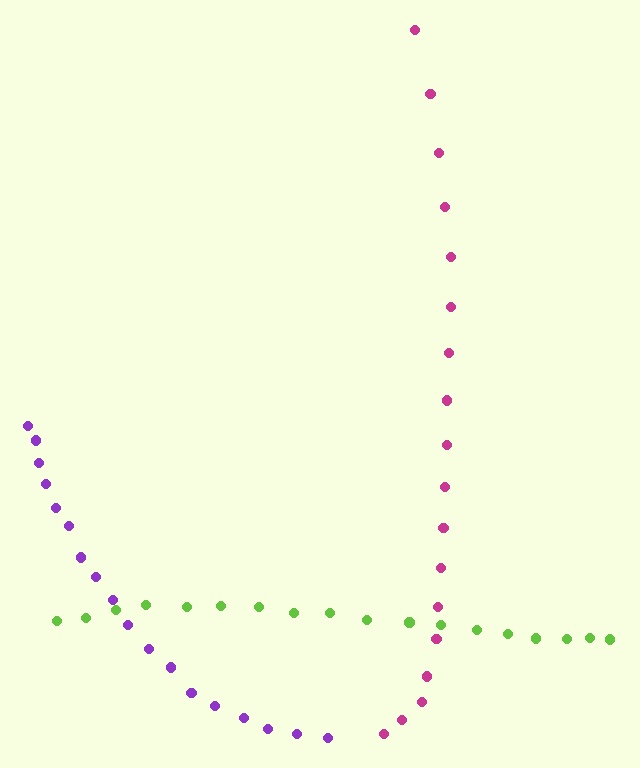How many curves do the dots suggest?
There are 3 distinct paths.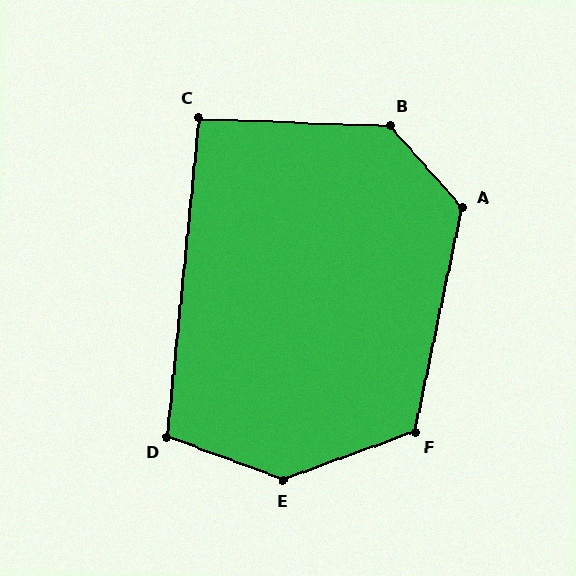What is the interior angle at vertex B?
Approximately 133 degrees (obtuse).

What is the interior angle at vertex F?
Approximately 122 degrees (obtuse).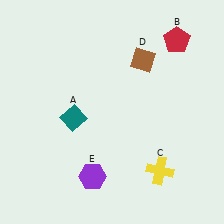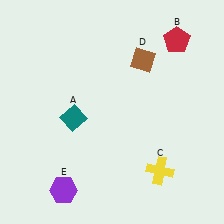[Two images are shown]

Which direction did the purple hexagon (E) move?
The purple hexagon (E) moved left.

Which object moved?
The purple hexagon (E) moved left.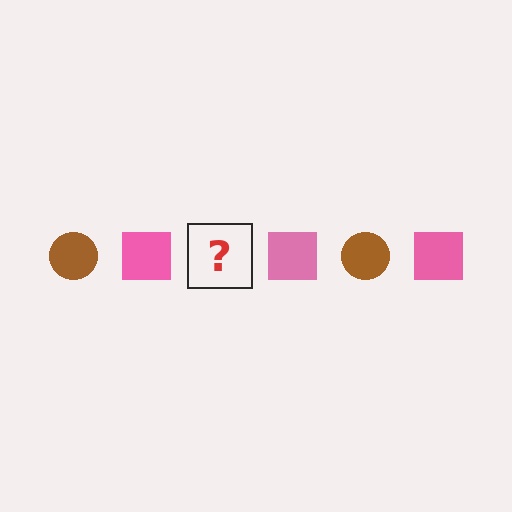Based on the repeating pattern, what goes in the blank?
The blank should be a brown circle.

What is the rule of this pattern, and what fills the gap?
The rule is that the pattern alternates between brown circle and pink square. The gap should be filled with a brown circle.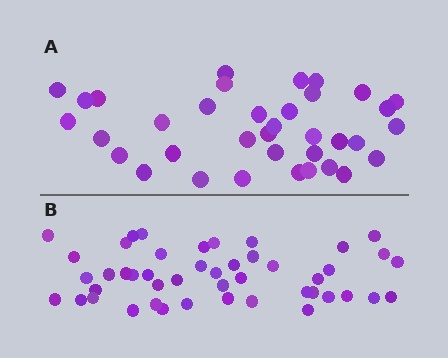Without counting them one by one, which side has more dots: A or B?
Region B (the bottom region) has more dots.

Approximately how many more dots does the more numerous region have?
Region B has roughly 10 or so more dots than region A.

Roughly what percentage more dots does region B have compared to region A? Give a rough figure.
About 30% more.